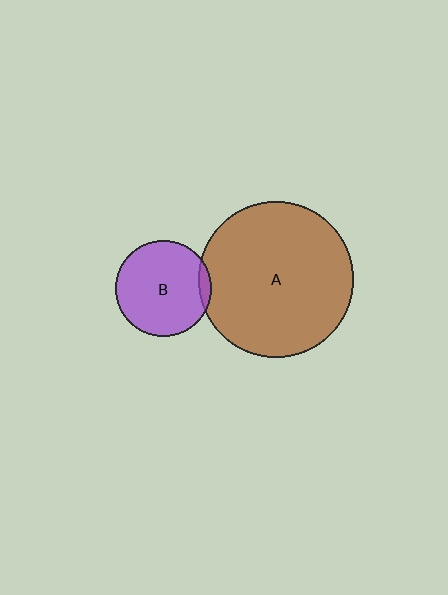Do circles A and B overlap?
Yes.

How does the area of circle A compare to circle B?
Approximately 2.6 times.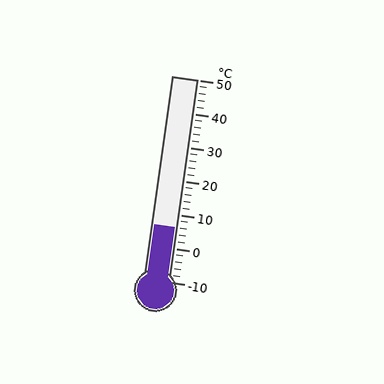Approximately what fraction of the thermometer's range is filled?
The thermometer is filled to approximately 25% of its range.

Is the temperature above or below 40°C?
The temperature is below 40°C.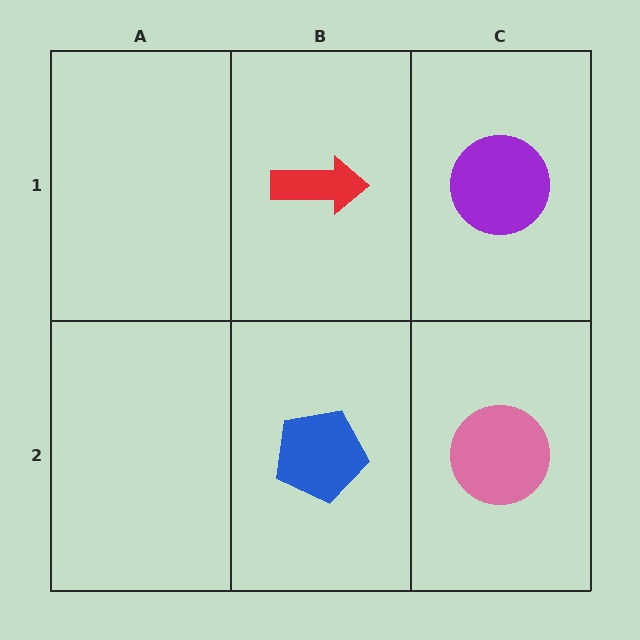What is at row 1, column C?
A purple circle.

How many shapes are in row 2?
2 shapes.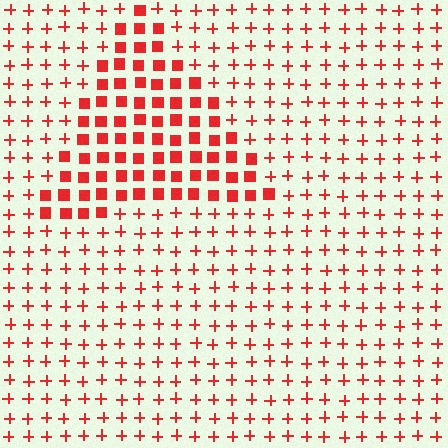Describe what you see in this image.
The image is filled with small red elements arranged in a uniform grid. A triangle-shaped region contains squares, while the surrounding area contains plus signs. The boundary is defined purely by the change in element shape.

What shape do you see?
I see a triangle.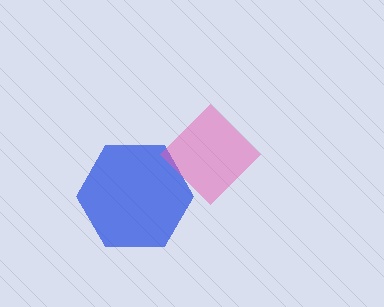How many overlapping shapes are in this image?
There are 2 overlapping shapes in the image.